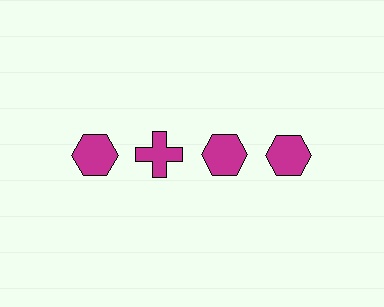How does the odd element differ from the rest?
It has a different shape: cross instead of hexagon.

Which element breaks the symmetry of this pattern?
The magenta cross in the top row, second from left column breaks the symmetry. All other shapes are magenta hexagons.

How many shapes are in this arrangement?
There are 4 shapes arranged in a grid pattern.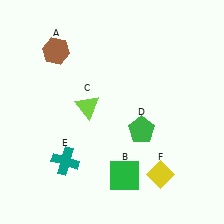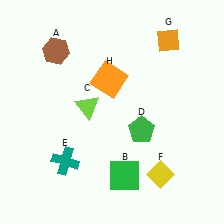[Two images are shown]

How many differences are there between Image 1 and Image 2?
There are 2 differences between the two images.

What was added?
An orange diamond (G), an orange square (H) were added in Image 2.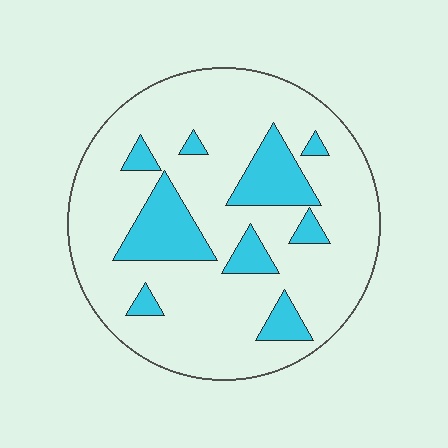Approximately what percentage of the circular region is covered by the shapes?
Approximately 20%.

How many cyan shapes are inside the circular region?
9.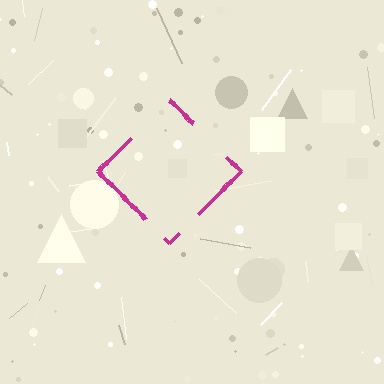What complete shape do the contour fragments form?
The contour fragments form a diamond.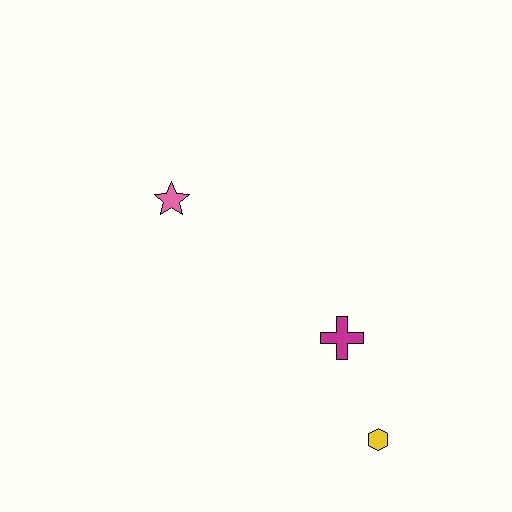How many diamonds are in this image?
There are no diamonds.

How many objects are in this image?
There are 3 objects.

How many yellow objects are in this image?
There is 1 yellow object.